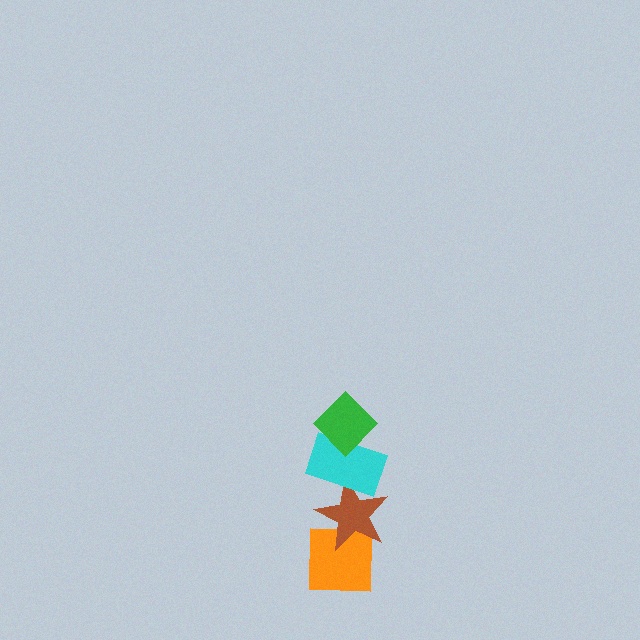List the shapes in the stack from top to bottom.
From top to bottom: the green diamond, the cyan rectangle, the brown star, the orange square.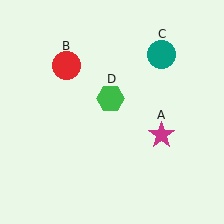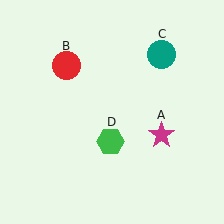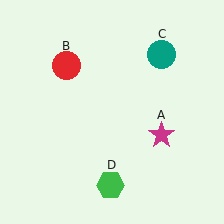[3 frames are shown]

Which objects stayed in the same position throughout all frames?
Magenta star (object A) and red circle (object B) and teal circle (object C) remained stationary.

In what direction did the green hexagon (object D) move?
The green hexagon (object D) moved down.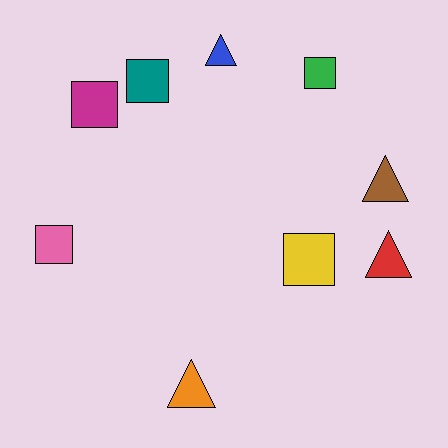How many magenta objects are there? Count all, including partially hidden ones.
There is 1 magenta object.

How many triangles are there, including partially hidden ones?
There are 4 triangles.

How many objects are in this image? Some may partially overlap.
There are 9 objects.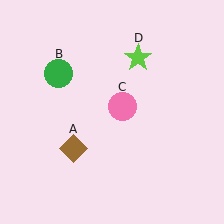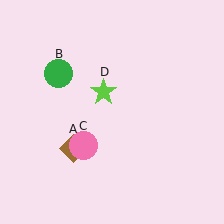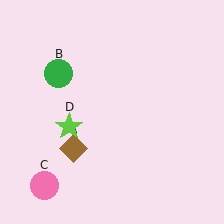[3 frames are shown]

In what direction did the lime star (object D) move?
The lime star (object D) moved down and to the left.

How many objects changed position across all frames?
2 objects changed position: pink circle (object C), lime star (object D).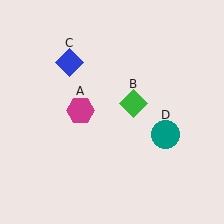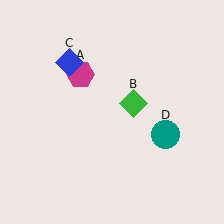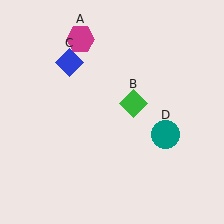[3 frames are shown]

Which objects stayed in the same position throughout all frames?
Green diamond (object B) and blue diamond (object C) and teal circle (object D) remained stationary.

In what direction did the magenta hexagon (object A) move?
The magenta hexagon (object A) moved up.